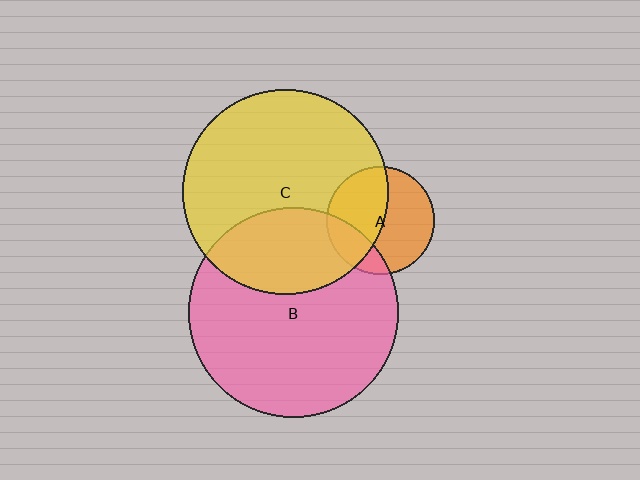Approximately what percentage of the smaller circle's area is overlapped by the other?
Approximately 50%.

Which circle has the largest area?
Circle B (pink).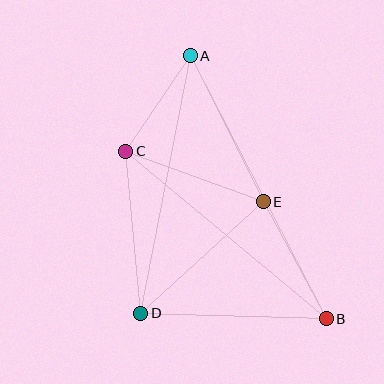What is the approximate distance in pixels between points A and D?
The distance between A and D is approximately 262 pixels.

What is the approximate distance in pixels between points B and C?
The distance between B and C is approximately 261 pixels.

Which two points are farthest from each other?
Points A and B are farthest from each other.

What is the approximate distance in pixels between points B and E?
The distance between B and E is approximately 133 pixels.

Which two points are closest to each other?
Points A and C are closest to each other.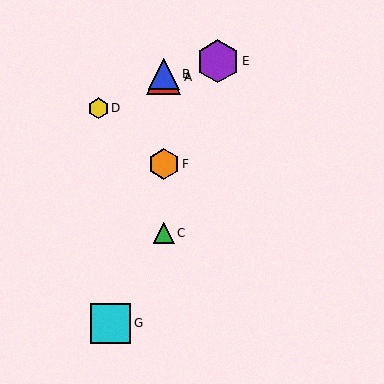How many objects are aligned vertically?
4 objects (A, B, C, F) are aligned vertically.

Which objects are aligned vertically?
Objects A, B, C, F are aligned vertically.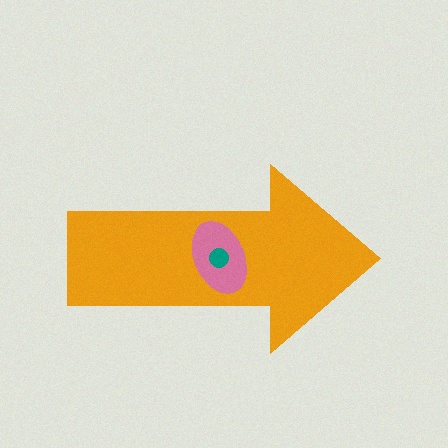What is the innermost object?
The teal circle.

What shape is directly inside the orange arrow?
The pink ellipse.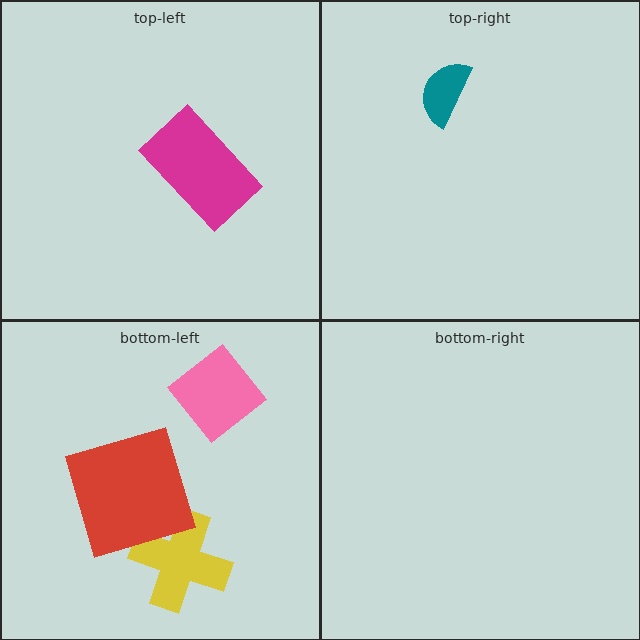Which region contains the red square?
The bottom-left region.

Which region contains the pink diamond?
The bottom-left region.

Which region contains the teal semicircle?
The top-right region.